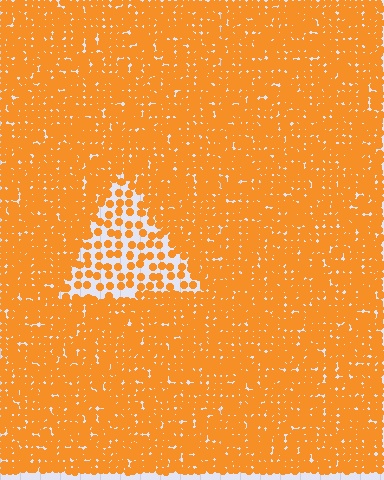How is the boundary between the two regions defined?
The boundary is defined by a change in element density (approximately 2.6x ratio). All elements are the same color, size, and shape.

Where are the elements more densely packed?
The elements are more densely packed outside the triangle boundary.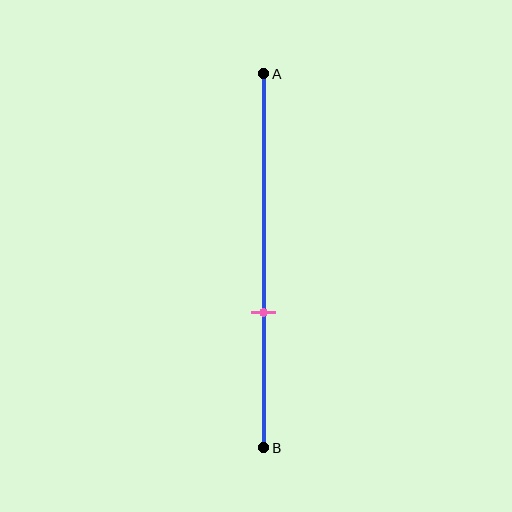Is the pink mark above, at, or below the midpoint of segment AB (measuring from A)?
The pink mark is below the midpoint of segment AB.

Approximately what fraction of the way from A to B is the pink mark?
The pink mark is approximately 65% of the way from A to B.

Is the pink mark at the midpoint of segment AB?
No, the mark is at about 65% from A, not at the 50% midpoint.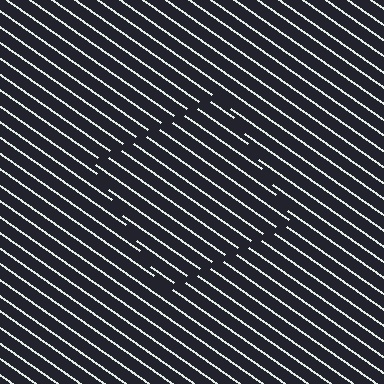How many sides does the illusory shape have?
4 sides — the line-ends trace a square.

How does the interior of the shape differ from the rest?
The interior of the shape contains the same grating, shifted by half a period — the contour is defined by the phase discontinuity where line-ends from the inner and outer gratings abut.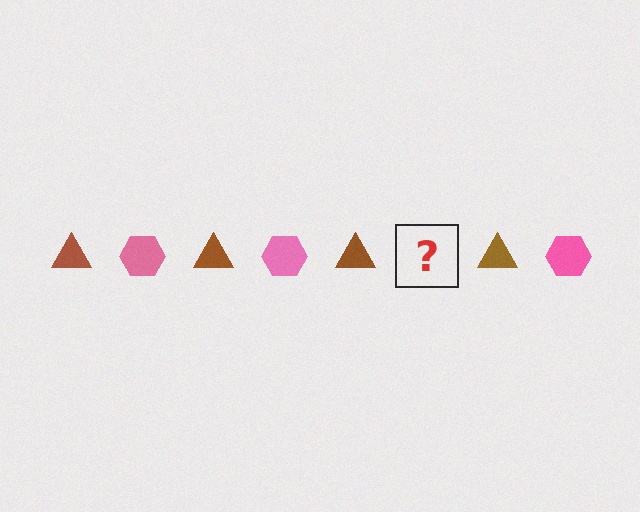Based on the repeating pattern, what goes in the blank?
The blank should be a pink hexagon.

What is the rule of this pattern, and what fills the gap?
The rule is that the pattern alternates between brown triangle and pink hexagon. The gap should be filled with a pink hexagon.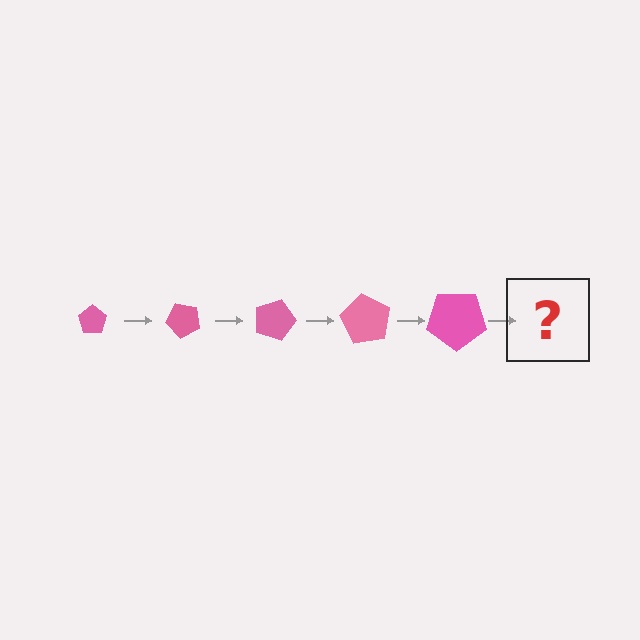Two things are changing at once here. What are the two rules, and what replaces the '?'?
The two rules are that the pentagon grows larger each step and it rotates 45 degrees each step. The '?' should be a pentagon, larger than the previous one and rotated 225 degrees from the start.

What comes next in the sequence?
The next element should be a pentagon, larger than the previous one and rotated 225 degrees from the start.